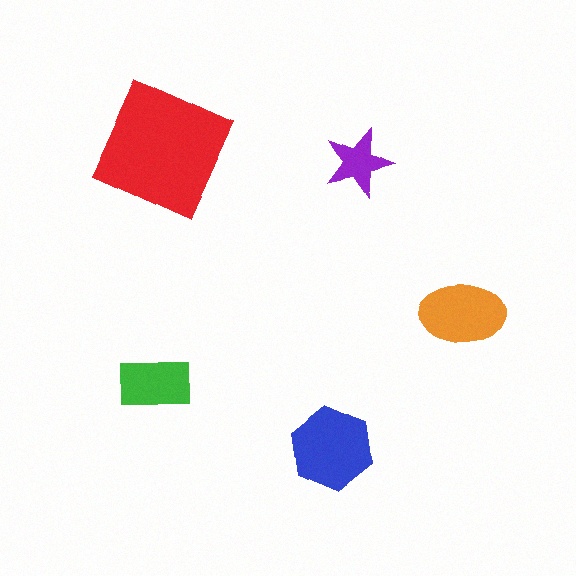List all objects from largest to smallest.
The red square, the blue hexagon, the orange ellipse, the green rectangle, the purple star.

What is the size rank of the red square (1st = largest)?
1st.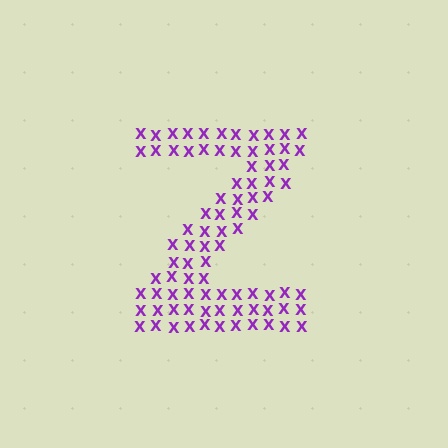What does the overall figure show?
The overall figure shows the letter Z.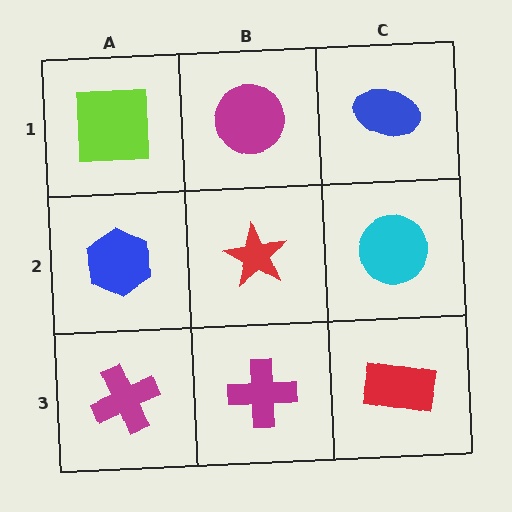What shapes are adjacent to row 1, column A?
A blue hexagon (row 2, column A), a magenta circle (row 1, column B).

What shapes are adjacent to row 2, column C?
A blue ellipse (row 1, column C), a red rectangle (row 3, column C), a red star (row 2, column B).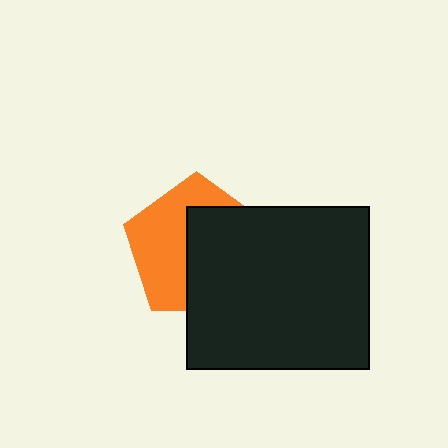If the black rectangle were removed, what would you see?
You would see the complete orange pentagon.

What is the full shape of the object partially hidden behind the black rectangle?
The partially hidden object is an orange pentagon.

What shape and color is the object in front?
The object in front is a black rectangle.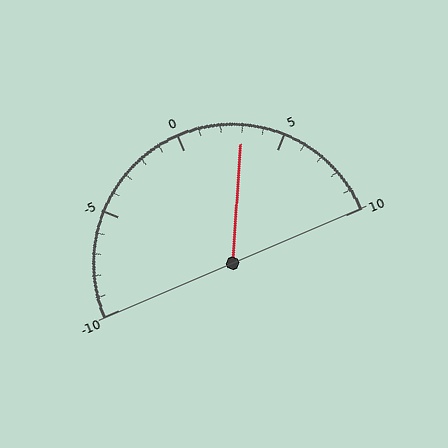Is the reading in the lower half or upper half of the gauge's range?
The reading is in the upper half of the range (-10 to 10).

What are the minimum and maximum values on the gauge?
The gauge ranges from -10 to 10.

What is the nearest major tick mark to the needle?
The nearest major tick mark is 5.